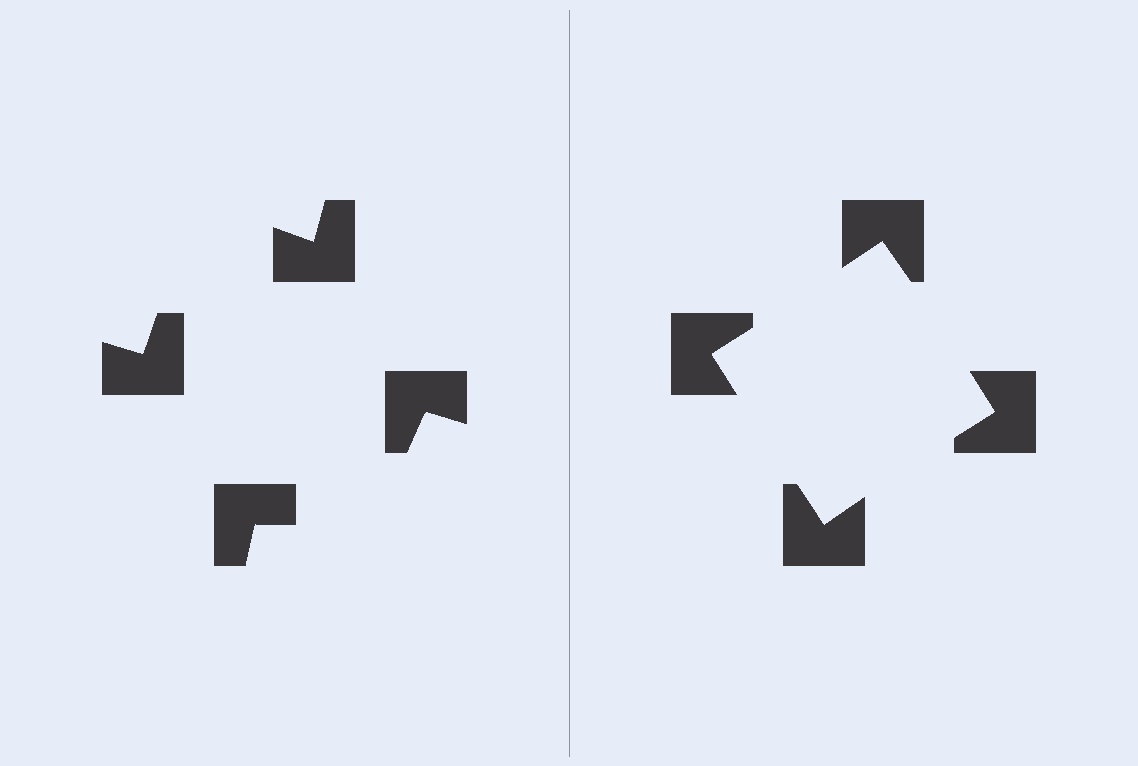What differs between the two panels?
The notched squares are positioned identically on both sides; only the wedge orientations differ. On the right they align to a square; on the left they are misaligned.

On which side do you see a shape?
An illusory square appears on the right side. On the left side the wedge cuts are rotated, so no coherent shape forms.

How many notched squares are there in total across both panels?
8 — 4 on each side.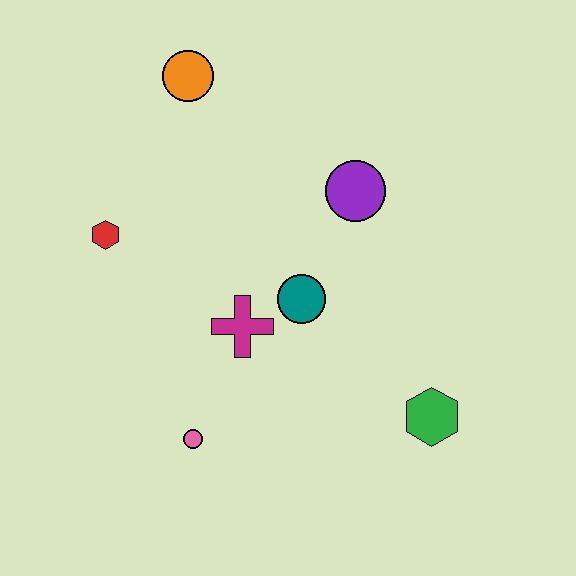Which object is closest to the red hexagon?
The magenta cross is closest to the red hexagon.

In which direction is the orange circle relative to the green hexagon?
The orange circle is above the green hexagon.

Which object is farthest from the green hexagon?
The orange circle is farthest from the green hexagon.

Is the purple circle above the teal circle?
Yes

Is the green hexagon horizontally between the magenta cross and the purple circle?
No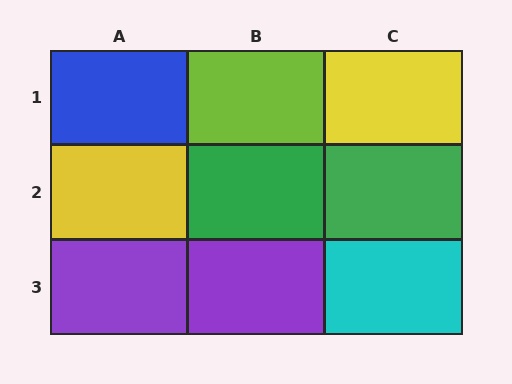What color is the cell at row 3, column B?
Purple.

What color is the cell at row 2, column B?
Green.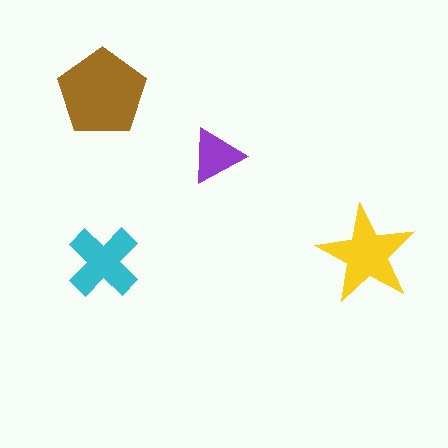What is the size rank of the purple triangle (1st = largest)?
4th.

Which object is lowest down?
The cyan cross is bottommost.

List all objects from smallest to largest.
The purple triangle, the cyan cross, the yellow star, the brown pentagon.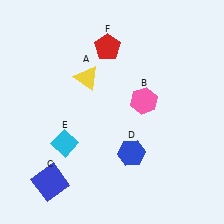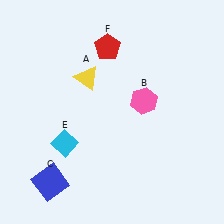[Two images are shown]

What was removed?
The blue hexagon (D) was removed in Image 2.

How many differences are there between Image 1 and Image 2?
There is 1 difference between the two images.